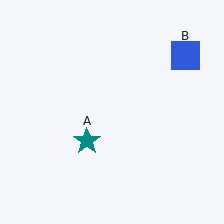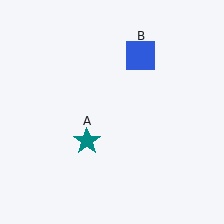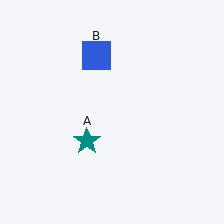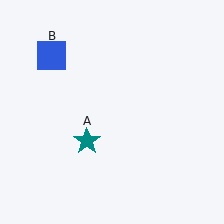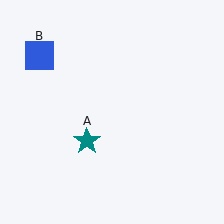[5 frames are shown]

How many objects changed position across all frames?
1 object changed position: blue square (object B).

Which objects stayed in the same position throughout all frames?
Teal star (object A) remained stationary.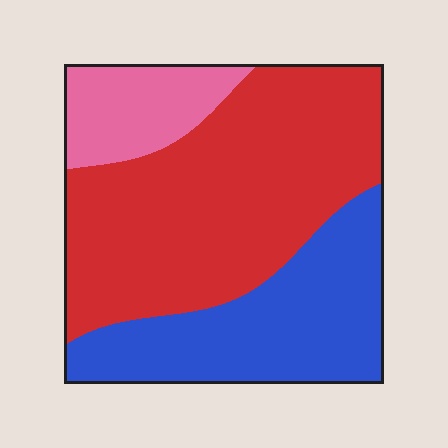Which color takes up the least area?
Pink, at roughly 15%.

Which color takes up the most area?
Red, at roughly 55%.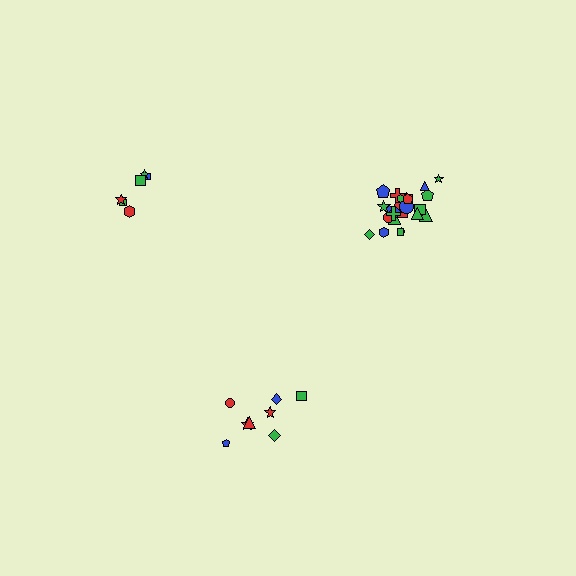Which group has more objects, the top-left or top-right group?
The top-right group.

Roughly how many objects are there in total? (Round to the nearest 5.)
Roughly 40 objects in total.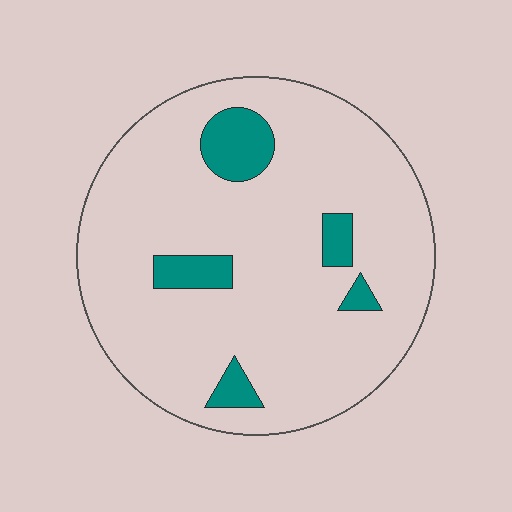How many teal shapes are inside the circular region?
5.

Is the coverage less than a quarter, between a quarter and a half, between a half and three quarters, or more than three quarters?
Less than a quarter.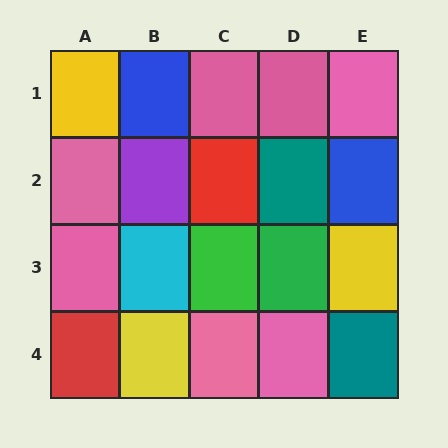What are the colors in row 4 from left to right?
Red, yellow, pink, pink, teal.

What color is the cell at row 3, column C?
Green.